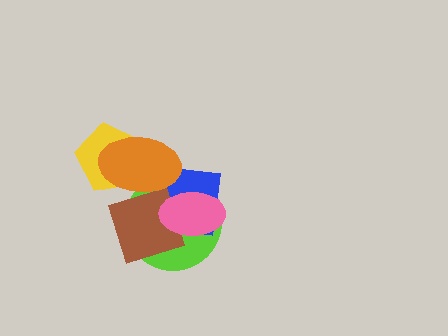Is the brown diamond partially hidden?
Yes, it is partially covered by another shape.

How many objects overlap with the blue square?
4 objects overlap with the blue square.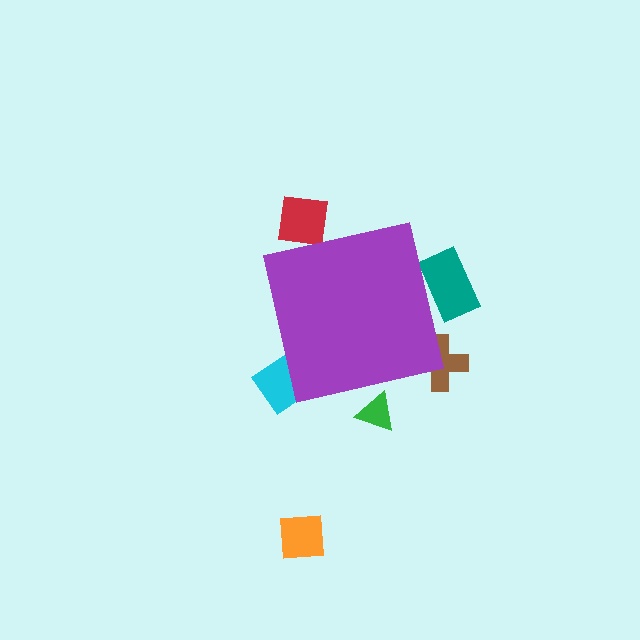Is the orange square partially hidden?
No, the orange square is fully visible.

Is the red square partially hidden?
Yes, the red square is partially hidden behind the purple square.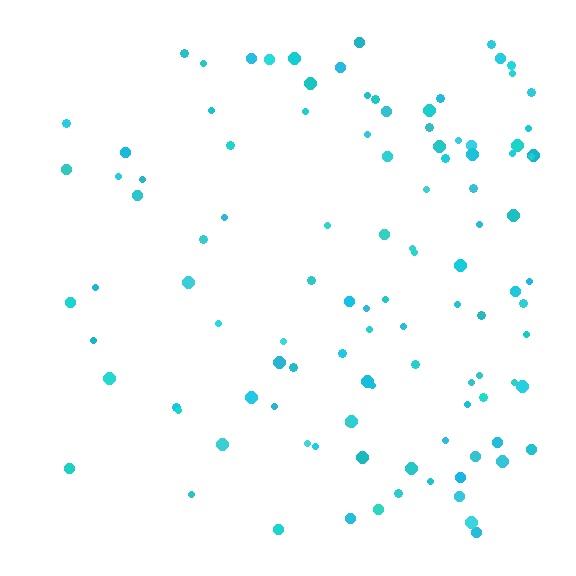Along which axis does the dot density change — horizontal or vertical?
Horizontal.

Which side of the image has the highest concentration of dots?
The right.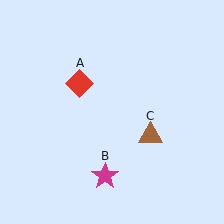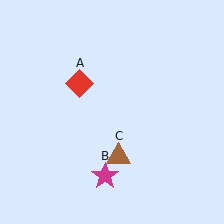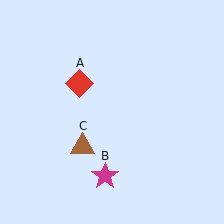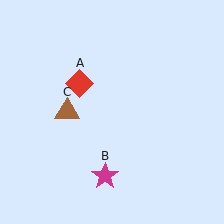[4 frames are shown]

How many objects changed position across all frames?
1 object changed position: brown triangle (object C).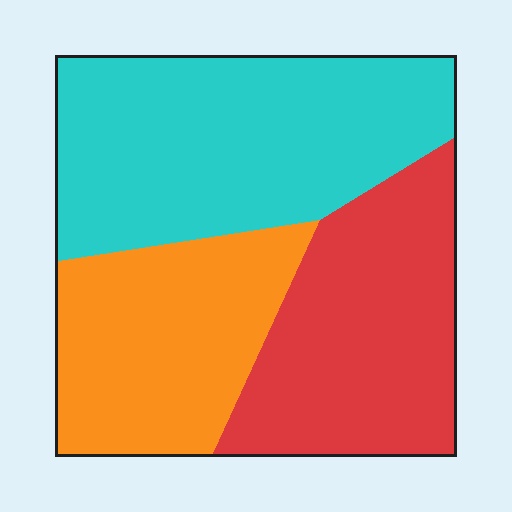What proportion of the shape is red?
Red covers roughly 30% of the shape.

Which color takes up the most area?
Cyan, at roughly 40%.